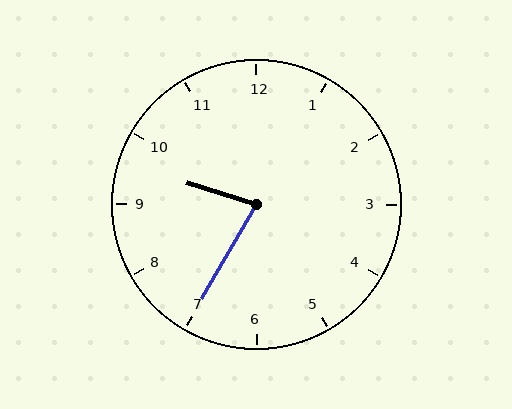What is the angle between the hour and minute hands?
Approximately 78 degrees.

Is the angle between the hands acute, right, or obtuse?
It is acute.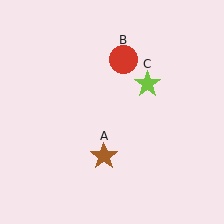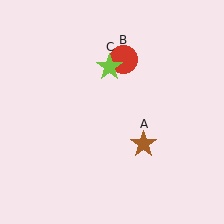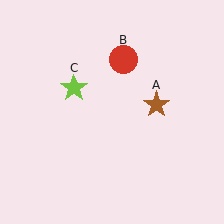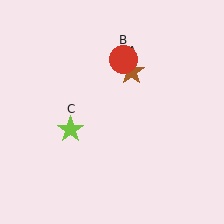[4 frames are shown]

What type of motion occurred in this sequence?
The brown star (object A), lime star (object C) rotated counterclockwise around the center of the scene.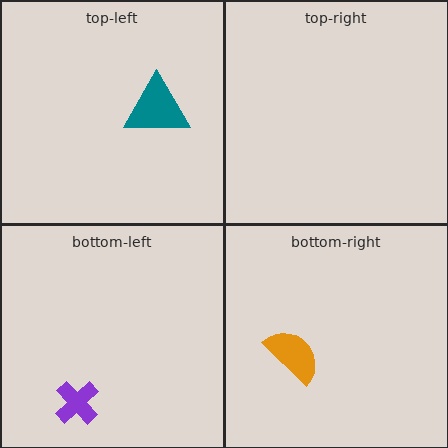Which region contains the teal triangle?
The top-left region.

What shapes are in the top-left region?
The teal triangle.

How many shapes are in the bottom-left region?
1.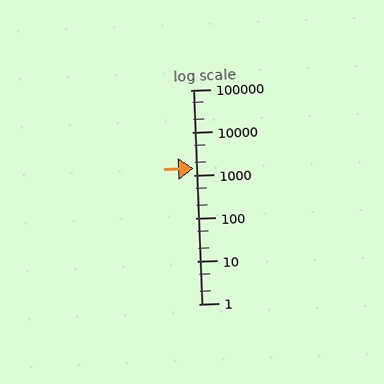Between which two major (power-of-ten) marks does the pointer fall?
The pointer is between 1000 and 10000.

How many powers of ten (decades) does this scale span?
The scale spans 5 decades, from 1 to 100000.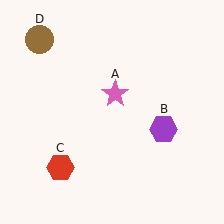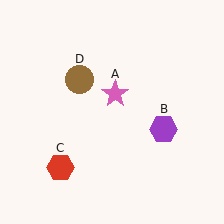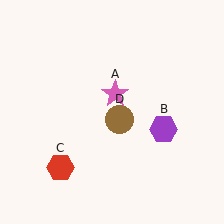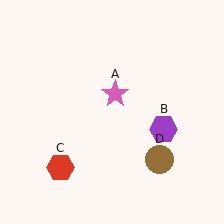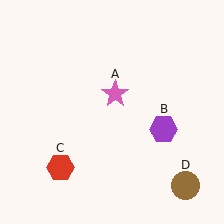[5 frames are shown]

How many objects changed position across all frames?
1 object changed position: brown circle (object D).